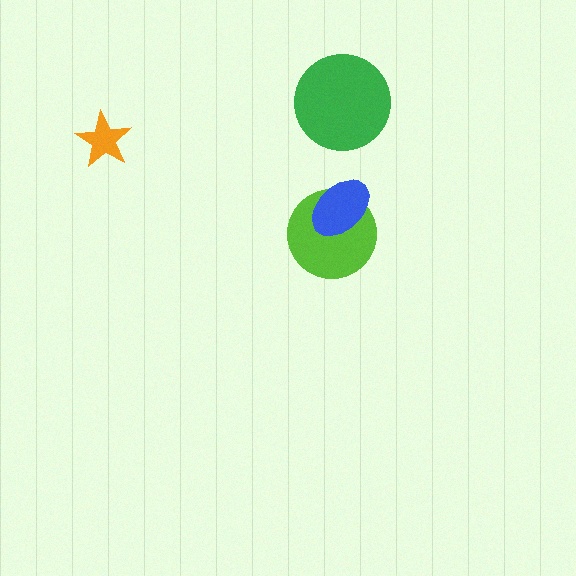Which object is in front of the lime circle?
The blue ellipse is in front of the lime circle.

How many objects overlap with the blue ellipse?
1 object overlaps with the blue ellipse.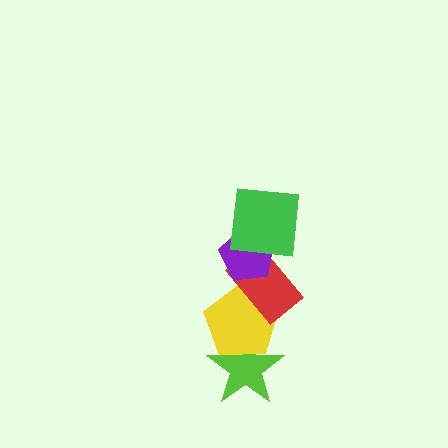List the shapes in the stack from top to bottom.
From top to bottom: the green square, the purple pentagon, the red rectangle, the yellow pentagon, the lime star.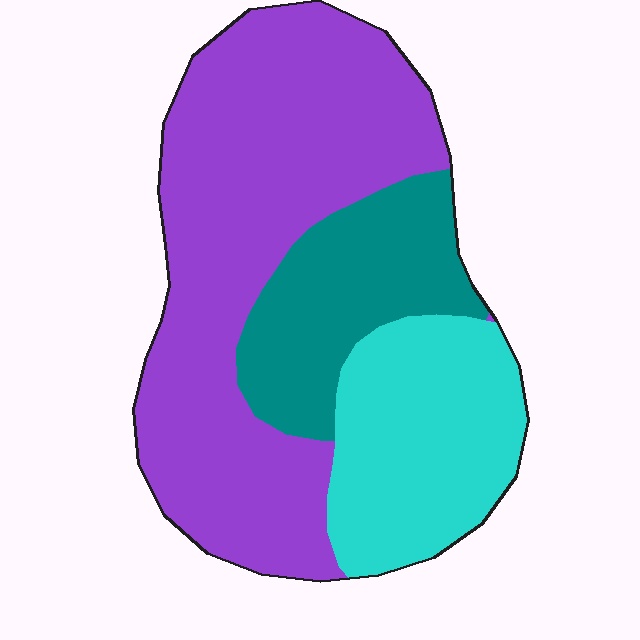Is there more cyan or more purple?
Purple.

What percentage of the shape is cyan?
Cyan covers roughly 25% of the shape.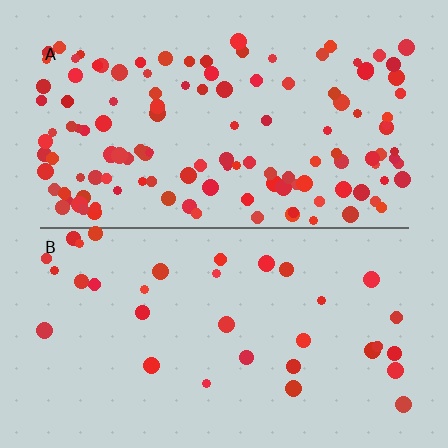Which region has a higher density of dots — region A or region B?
A (the top).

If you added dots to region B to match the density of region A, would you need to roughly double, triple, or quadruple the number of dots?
Approximately quadruple.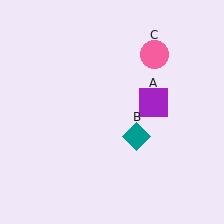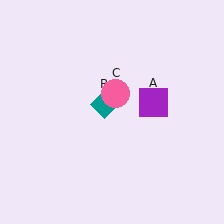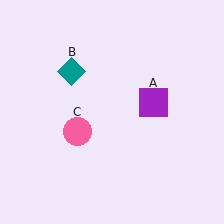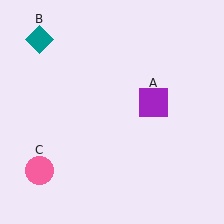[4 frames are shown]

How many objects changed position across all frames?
2 objects changed position: teal diamond (object B), pink circle (object C).